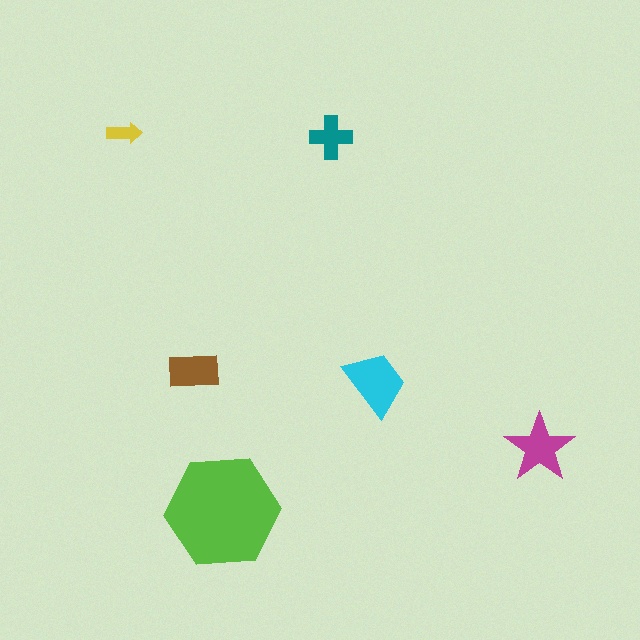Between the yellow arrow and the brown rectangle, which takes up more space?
The brown rectangle.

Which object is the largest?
The lime hexagon.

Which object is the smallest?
The yellow arrow.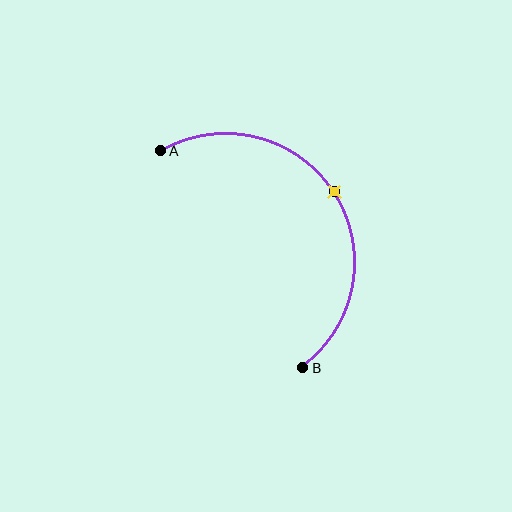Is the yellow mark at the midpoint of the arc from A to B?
Yes. The yellow mark lies on the arc at equal arc-length from both A and B — it is the arc midpoint.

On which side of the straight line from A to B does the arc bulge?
The arc bulges to the right of the straight line connecting A and B.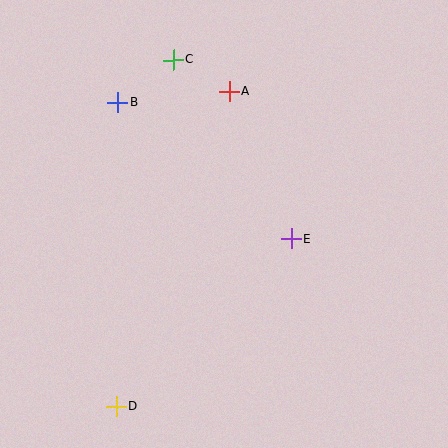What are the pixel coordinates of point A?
Point A is at (229, 91).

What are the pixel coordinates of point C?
Point C is at (174, 60).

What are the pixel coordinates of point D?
Point D is at (116, 406).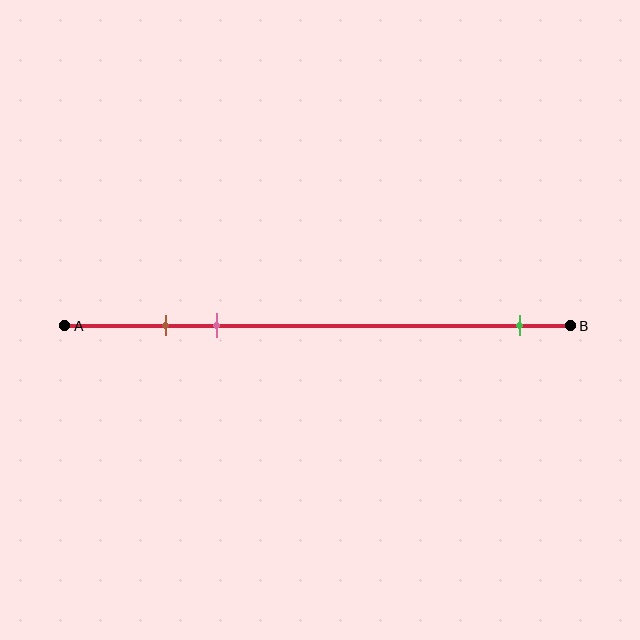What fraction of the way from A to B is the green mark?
The green mark is approximately 90% (0.9) of the way from A to B.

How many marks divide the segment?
There are 3 marks dividing the segment.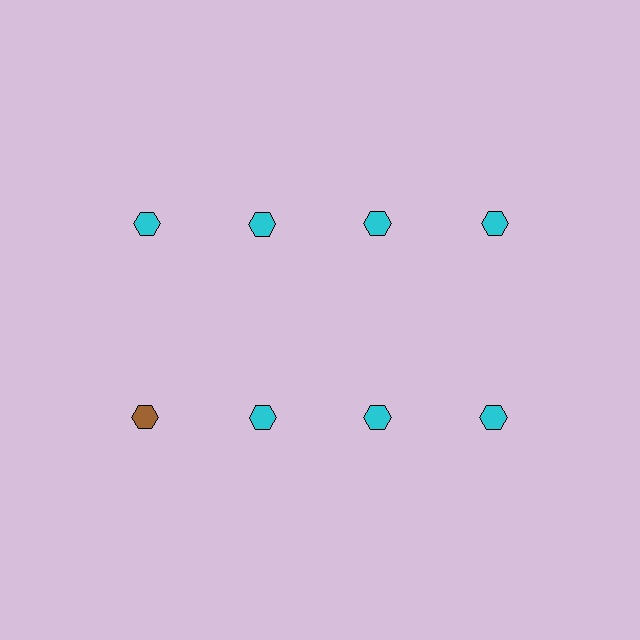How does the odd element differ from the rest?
It has a different color: brown instead of cyan.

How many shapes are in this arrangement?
There are 8 shapes arranged in a grid pattern.